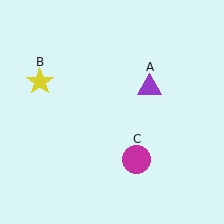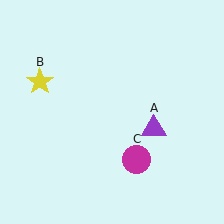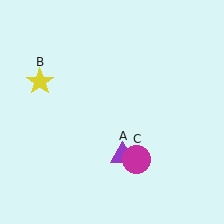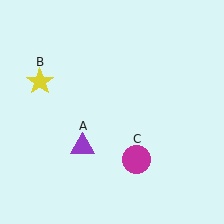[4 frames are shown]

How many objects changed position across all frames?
1 object changed position: purple triangle (object A).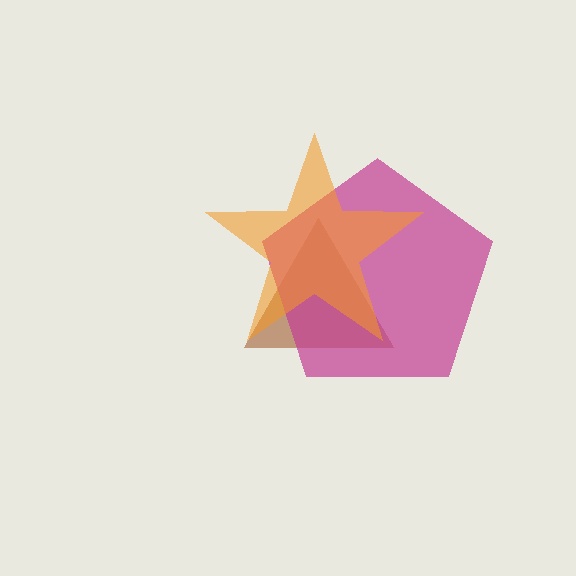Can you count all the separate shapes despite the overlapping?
Yes, there are 3 separate shapes.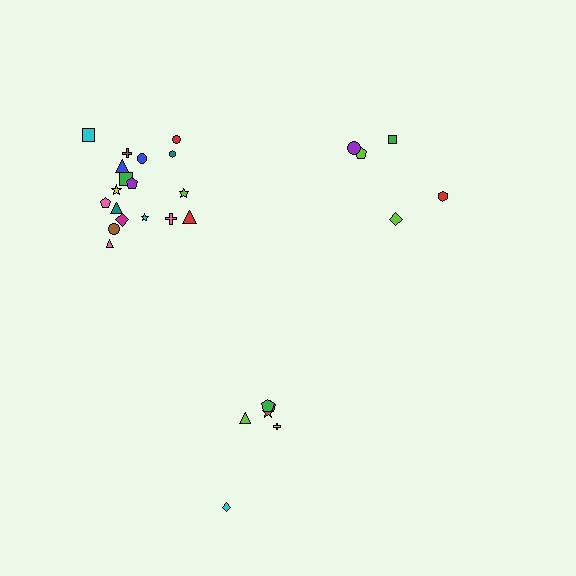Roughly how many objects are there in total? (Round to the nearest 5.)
Roughly 30 objects in total.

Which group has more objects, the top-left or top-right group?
The top-left group.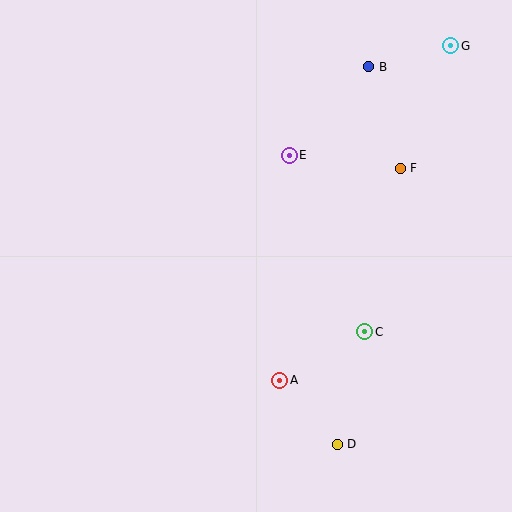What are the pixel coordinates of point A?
Point A is at (280, 380).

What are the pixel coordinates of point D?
Point D is at (337, 444).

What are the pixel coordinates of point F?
Point F is at (400, 168).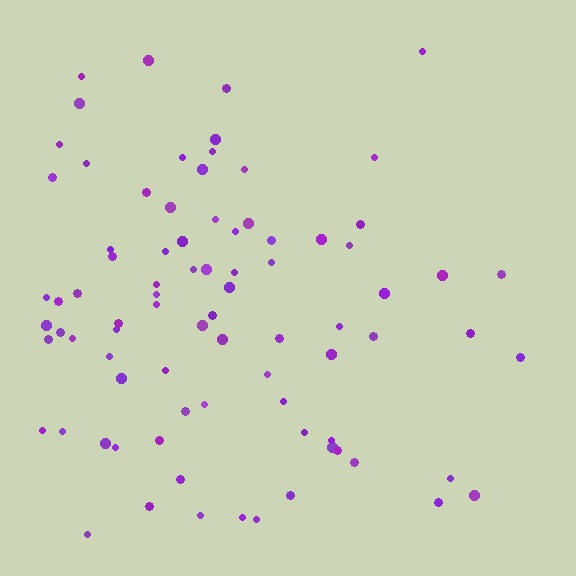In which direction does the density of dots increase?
From right to left, with the left side densest.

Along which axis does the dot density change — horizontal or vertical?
Horizontal.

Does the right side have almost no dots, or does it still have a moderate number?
Still a moderate number, just noticeably fewer than the left.